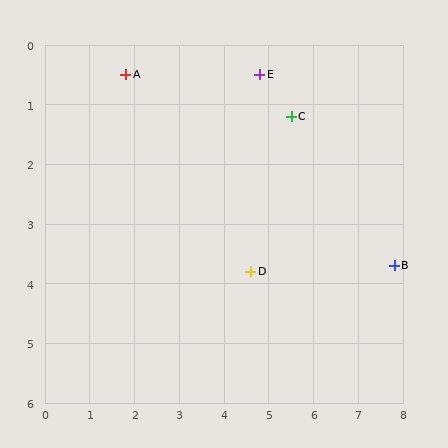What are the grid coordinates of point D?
Point D is at approximately (4.6, 3.8).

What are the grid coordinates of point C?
Point C is at approximately (5.5, 1.2).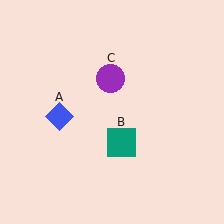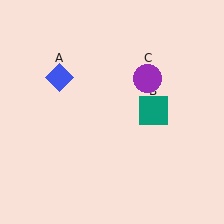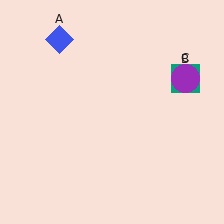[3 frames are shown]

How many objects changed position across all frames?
3 objects changed position: blue diamond (object A), teal square (object B), purple circle (object C).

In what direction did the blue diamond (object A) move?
The blue diamond (object A) moved up.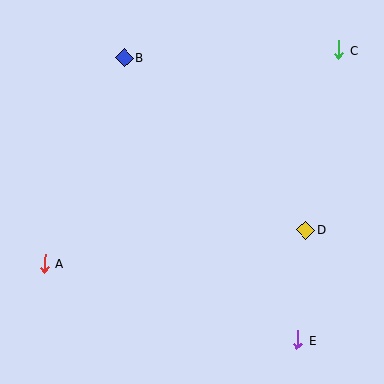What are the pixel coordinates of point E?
Point E is at (298, 340).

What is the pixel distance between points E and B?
The distance between E and B is 332 pixels.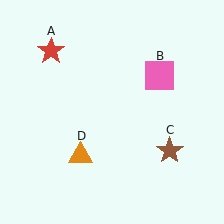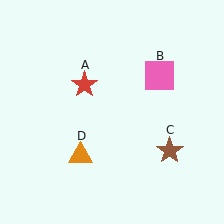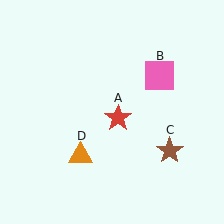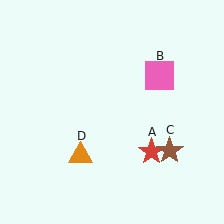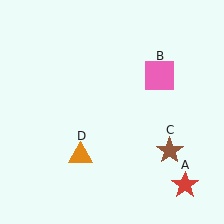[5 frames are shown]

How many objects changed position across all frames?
1 object changed position: red star (object A).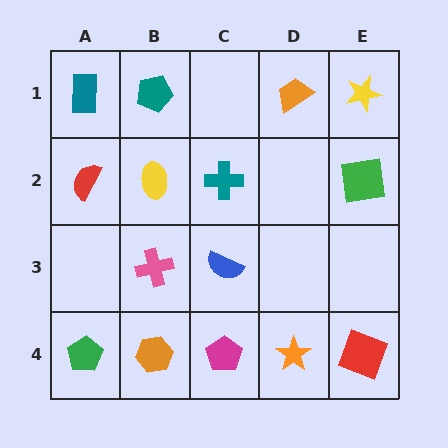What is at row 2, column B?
A yellow ellipse.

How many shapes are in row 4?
5 shapes.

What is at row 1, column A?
A teal rectangle.